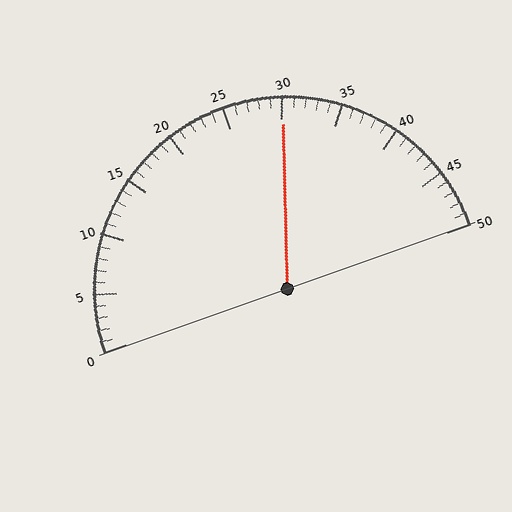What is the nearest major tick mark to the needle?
The nearest major tick mark is 30.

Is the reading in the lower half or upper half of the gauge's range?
The reading is in the upper half of the range (0 to 50).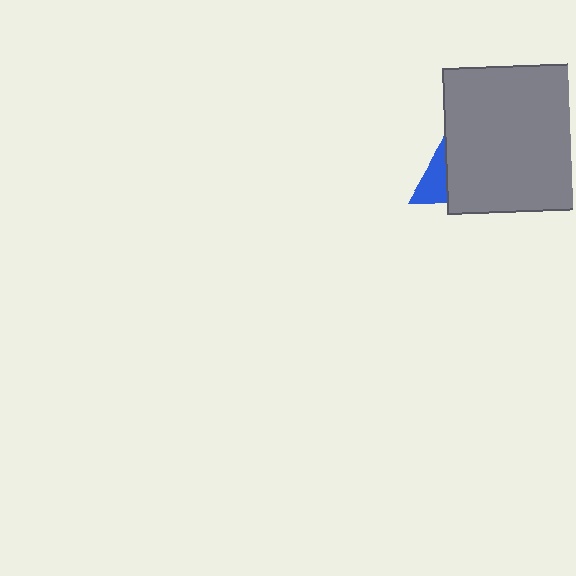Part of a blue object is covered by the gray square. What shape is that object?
It is a triangle.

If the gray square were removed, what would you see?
You would see the complete blue triangle.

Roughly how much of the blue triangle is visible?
A small part of it is visible (roughly 34%).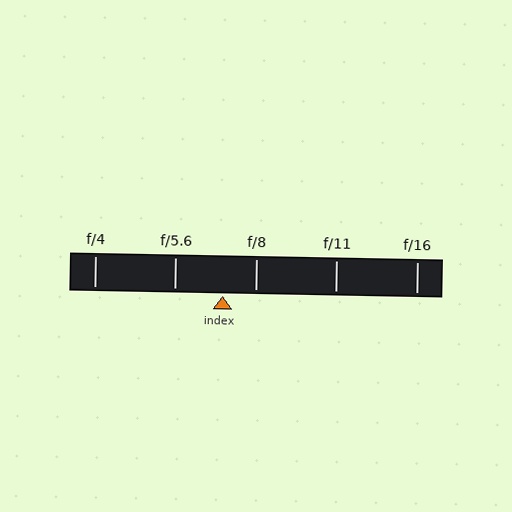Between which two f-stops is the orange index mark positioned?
The index mark is between f/5.6 and f/8.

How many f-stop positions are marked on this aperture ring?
There are 5 f-stop positions marked.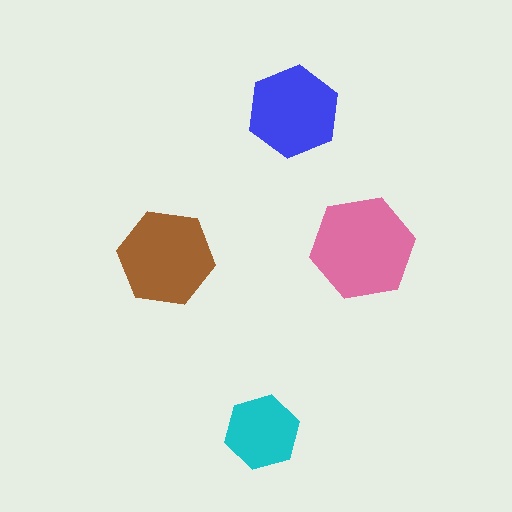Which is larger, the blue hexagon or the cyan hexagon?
The blue one.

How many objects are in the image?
There are 4 objects in the image.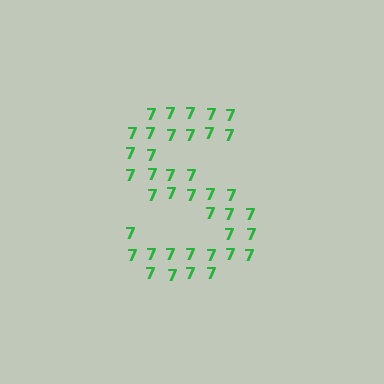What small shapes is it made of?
It is made of small digit 7's.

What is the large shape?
The large shape is the letter S.